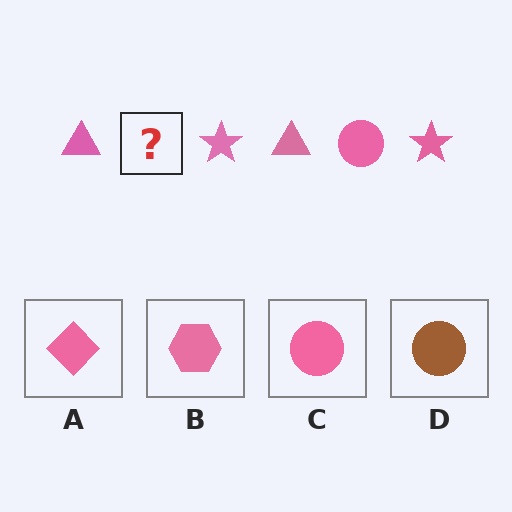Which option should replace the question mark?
Option C.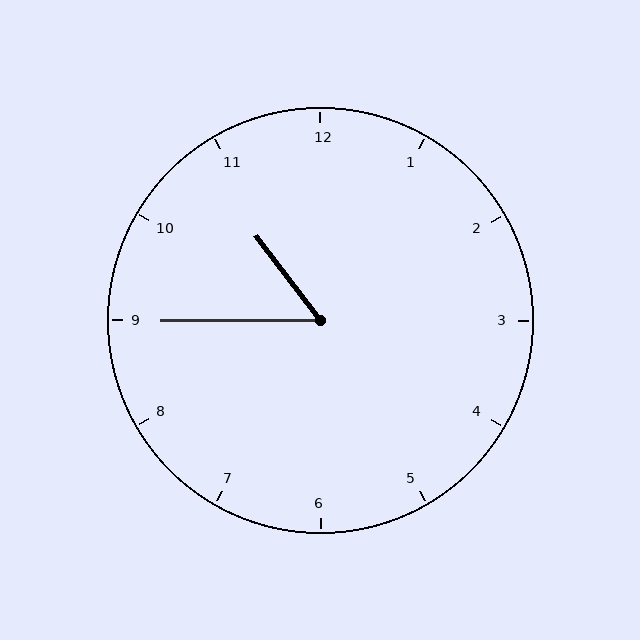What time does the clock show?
10:45.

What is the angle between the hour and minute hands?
Approximately 52 degrees.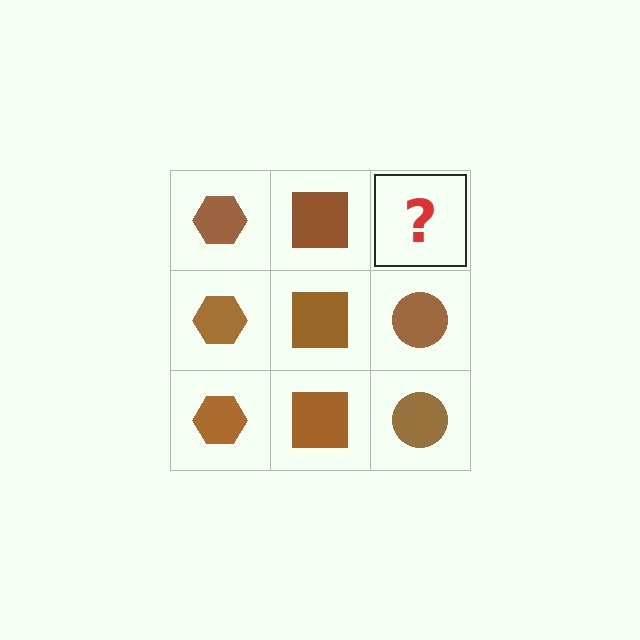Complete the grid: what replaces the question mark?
The question mark should be replaced with a brown circle.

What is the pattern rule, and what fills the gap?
The rule is that each column has a consistent shape. The gap should be filled with a brown circle.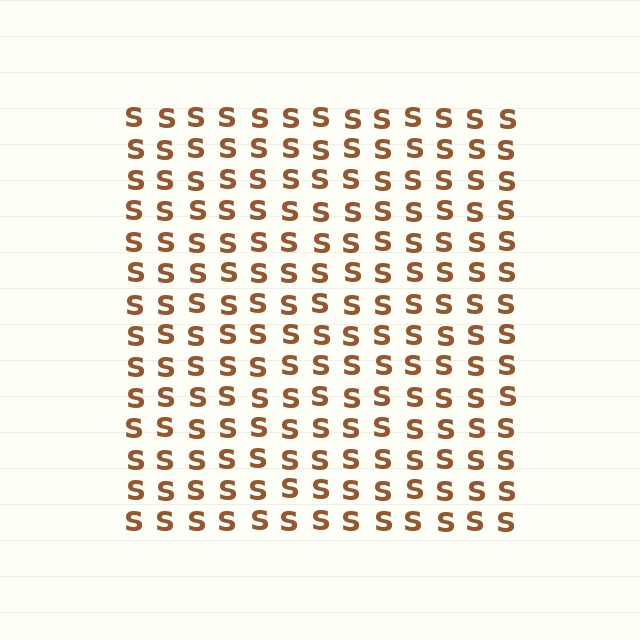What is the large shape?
The large shape is a square.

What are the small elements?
The small elements are letter S's.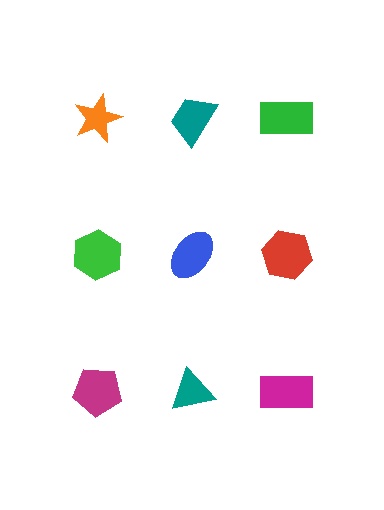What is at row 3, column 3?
A magenta rectangle.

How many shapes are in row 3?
3 shapes.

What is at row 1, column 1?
An orange star.